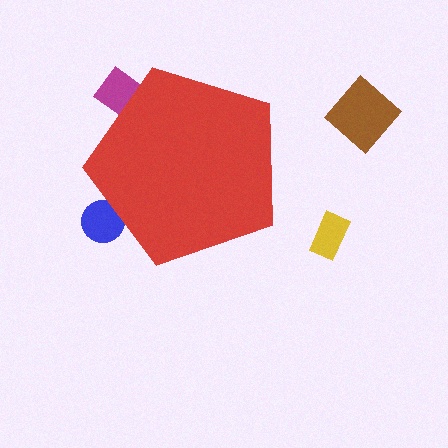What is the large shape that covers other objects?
A red pentagon.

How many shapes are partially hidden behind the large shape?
2 shapes are partially hidden.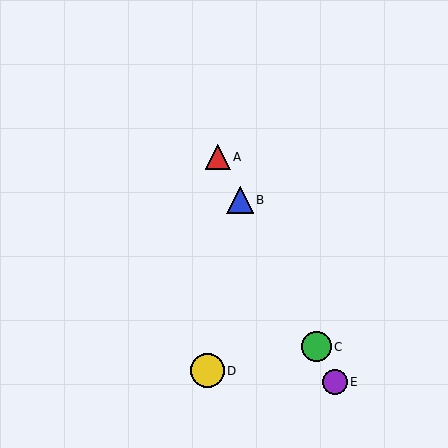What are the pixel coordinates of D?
Object D is at (207, 371).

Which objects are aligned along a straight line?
Objects A, B, C, E are aligned along a straight line.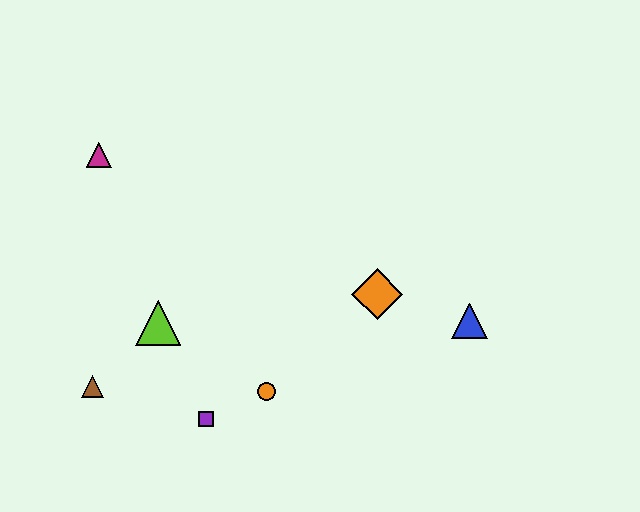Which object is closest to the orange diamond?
The blue triangle is closest to the orange diamond.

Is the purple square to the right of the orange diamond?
No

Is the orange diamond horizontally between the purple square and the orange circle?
No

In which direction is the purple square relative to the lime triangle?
The purple square is below the lime triangle.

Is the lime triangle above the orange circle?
Yes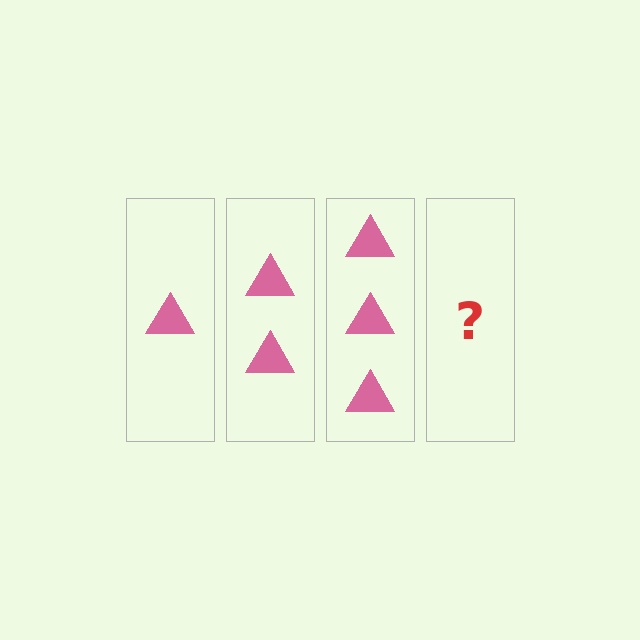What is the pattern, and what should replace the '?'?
The pattern is that each step adds one more triangle. The '?' should be 4 triangles.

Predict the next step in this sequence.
The next step is 4 triangles.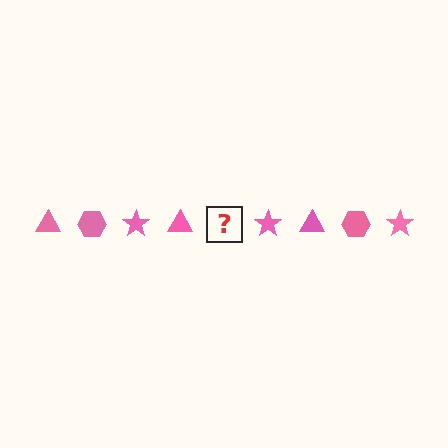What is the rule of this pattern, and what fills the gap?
The rule is that the pattern cycles through triangle, hexagon, star shapes in pink. The gap should be filled with a pink hexagon.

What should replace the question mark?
The question mark should be replaced with a pink hexagon.